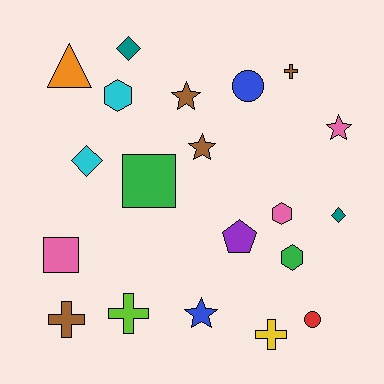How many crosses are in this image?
There are 4 crosses.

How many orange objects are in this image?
There is 1 orange object.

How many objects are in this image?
There are 20 objects.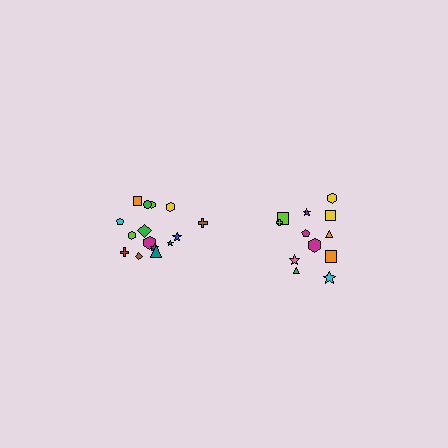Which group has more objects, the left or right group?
The left group.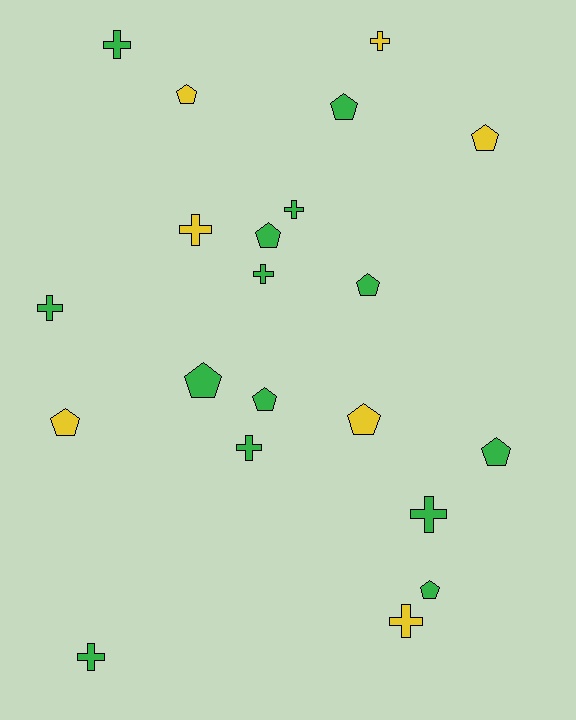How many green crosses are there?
There are 7 green crosses.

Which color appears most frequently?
Green, with 14 objects.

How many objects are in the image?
There are 21 objects.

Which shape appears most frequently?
Pentagon, with 11 objects.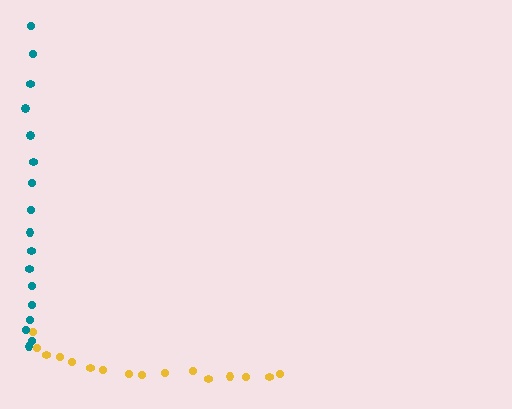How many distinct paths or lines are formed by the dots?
There are 2 distinct paths.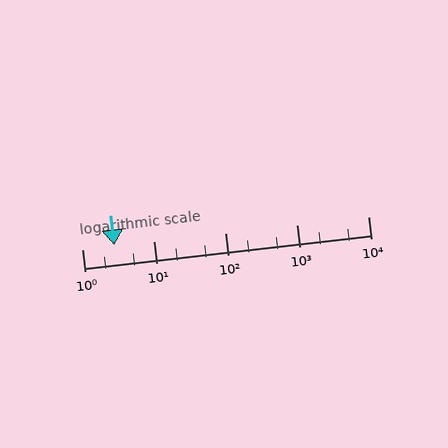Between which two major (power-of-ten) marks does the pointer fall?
The pointer is between 1 and 10.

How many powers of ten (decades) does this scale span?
The scale spans 4 decades, from 1 to 10000.